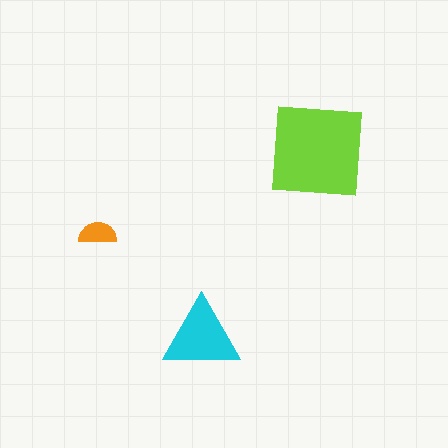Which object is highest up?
The lime square is topmost.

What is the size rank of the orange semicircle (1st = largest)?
3rd.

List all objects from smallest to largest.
The orange semicircle, the cyan triangle, the lime square.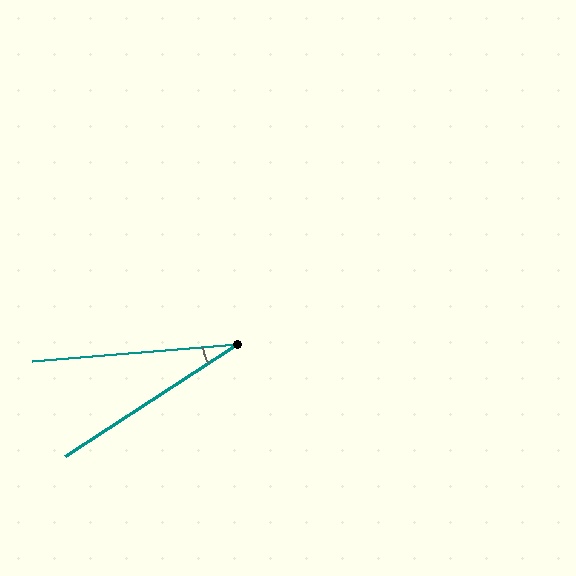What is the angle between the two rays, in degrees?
Approximately 28 degrees.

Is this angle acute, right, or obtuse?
It is acute.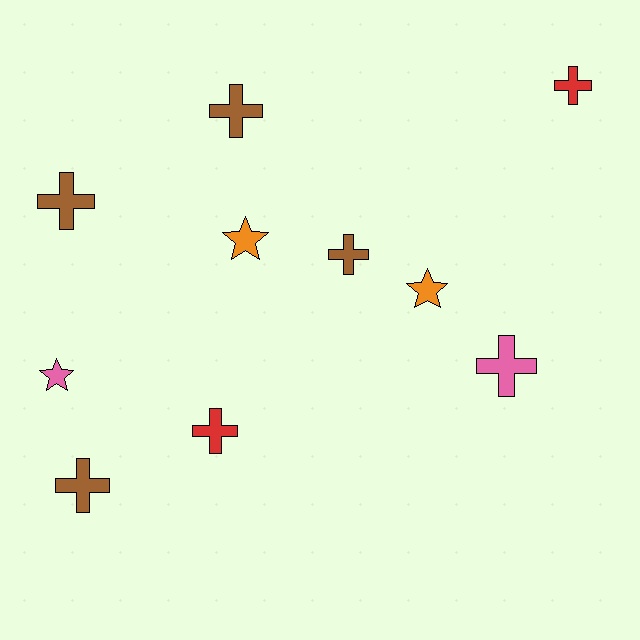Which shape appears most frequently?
Cross, with 7 objects.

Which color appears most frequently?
Brown, with 4 objects.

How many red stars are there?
There are no red stars.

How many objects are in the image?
There are 10 objects.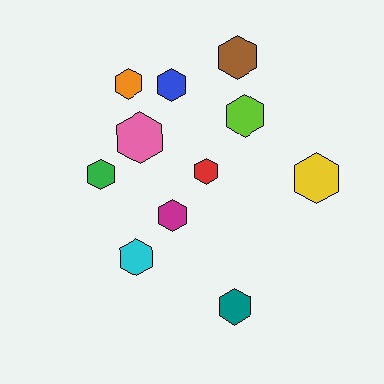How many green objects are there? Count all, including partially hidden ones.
There is 1 green object.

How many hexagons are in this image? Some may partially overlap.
There are 11 hexagons.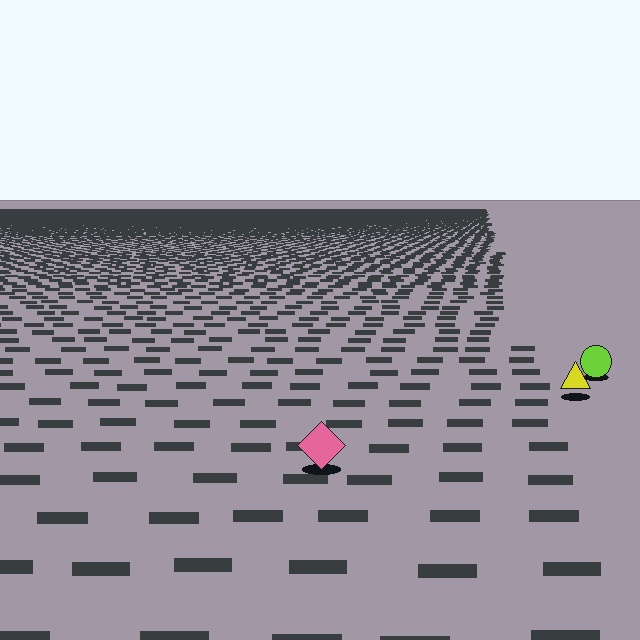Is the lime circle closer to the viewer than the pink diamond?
No. The pink diamond is closer — you can tell from the texture gradient: the ground texture is coarser near it.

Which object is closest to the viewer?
The pink diamond is closest. The texture marks near it are larger and more spread out.